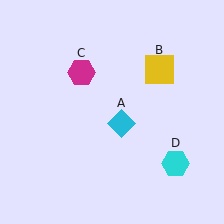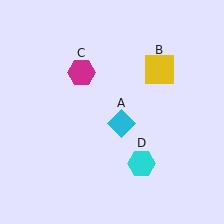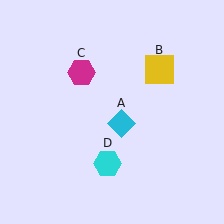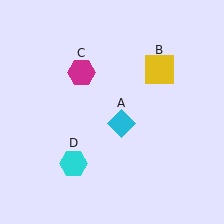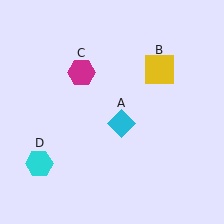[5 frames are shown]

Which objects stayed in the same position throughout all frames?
Cyan diamond (object A) and yellow square (object B) and magenta hexagon (object C) remained stationary.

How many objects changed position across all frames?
1 object changed position: cyan hexagon (object D).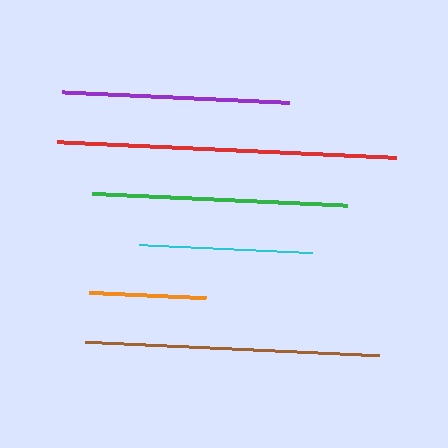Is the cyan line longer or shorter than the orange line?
The cyan line is longer than the orange line.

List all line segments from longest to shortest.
From longest to shortest: red, brown, green, purple, cyan, orange.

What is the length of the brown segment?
The brown segment is approximately 294 pixels long.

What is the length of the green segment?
The green segment is approximately 255 pixels long.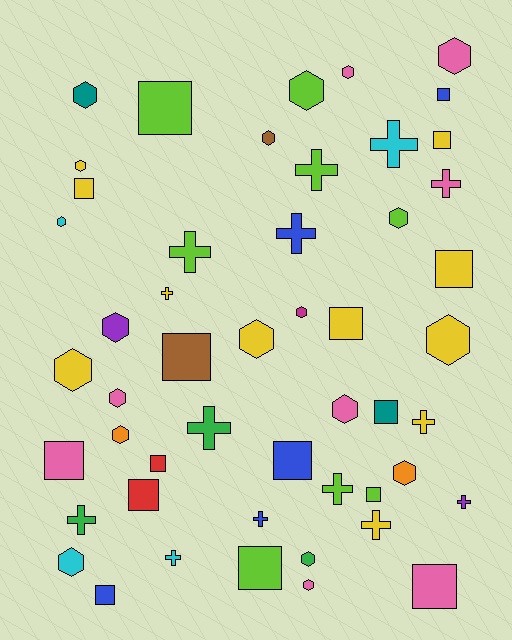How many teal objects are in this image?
There are 2 teal objects.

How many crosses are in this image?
There are 14 crosses.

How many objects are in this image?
There are 50 objects.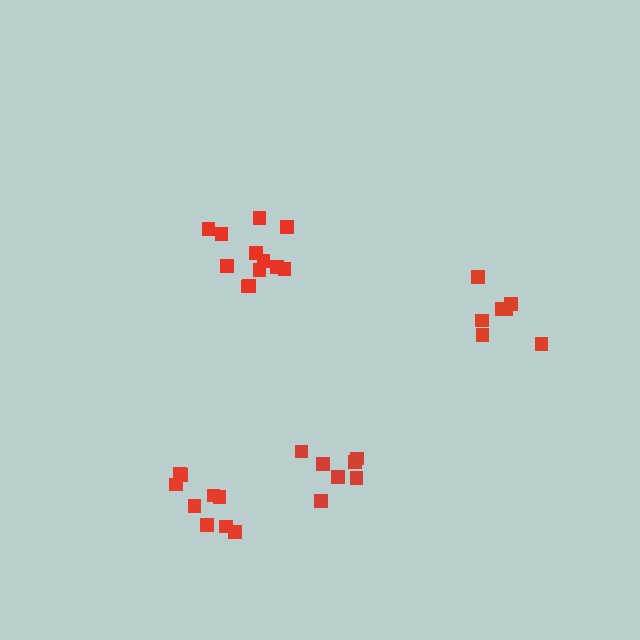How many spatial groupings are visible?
There are 4 spatial groupings.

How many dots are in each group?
Group 1: 12 dots, Group 2: 7 dots, Group 3: 9 dots, Group 4: 7 dots (35 total).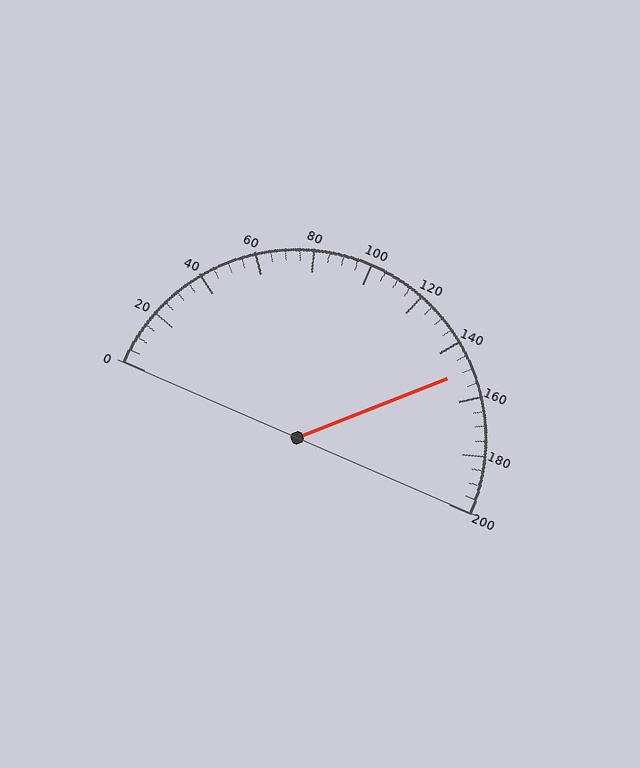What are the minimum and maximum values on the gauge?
The gauge ranges from 0 to 200.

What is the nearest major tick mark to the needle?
The nearest major tick mark is 160.